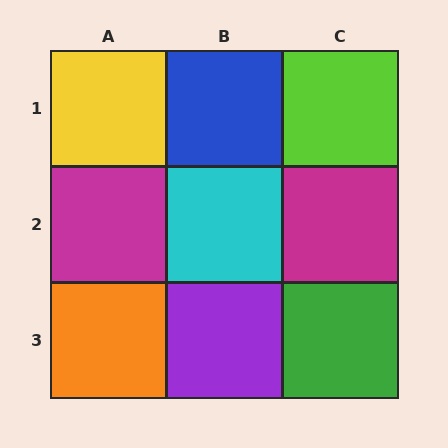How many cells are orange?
1 cell is orange.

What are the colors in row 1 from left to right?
Yellow, blue, lime.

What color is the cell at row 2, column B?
Cyan.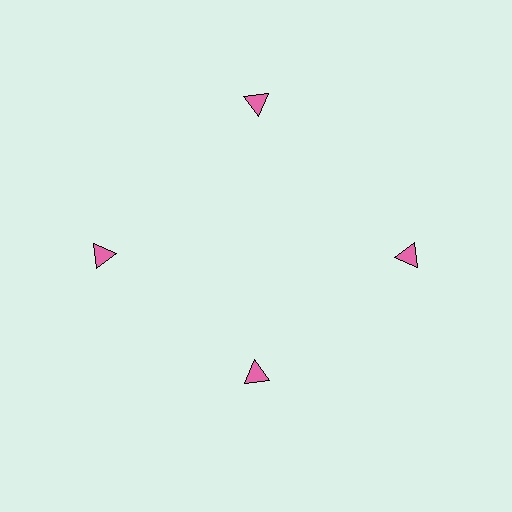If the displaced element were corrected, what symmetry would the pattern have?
It would have 4-fold rotational symmetry — the pattern would map onto itself every 90 degrees.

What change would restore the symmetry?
The symmetry would be restored by moving it outward, back onto the ring so that all 4 triangles sit at equal angles and equal distance from the center.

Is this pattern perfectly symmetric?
No. The 4 pink triangles are arranged in a ring, but one element near the 6 o'clock position is pulled inward toward the center, breaking the 4-fold rotational symmetry.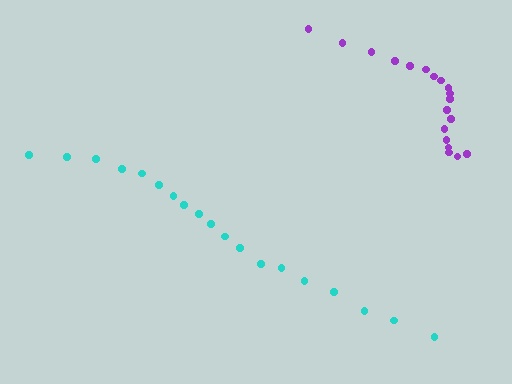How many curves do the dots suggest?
There are 2 distinct paths.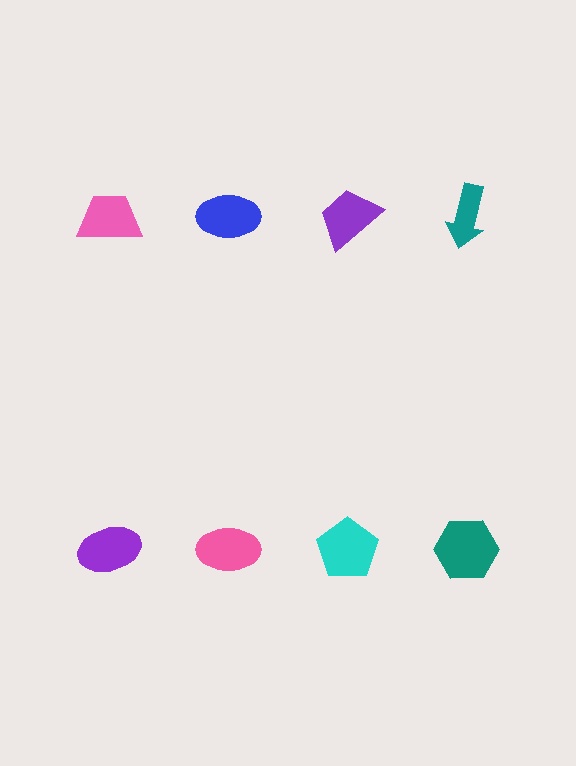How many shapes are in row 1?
4 shapes.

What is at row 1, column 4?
A teal arrow.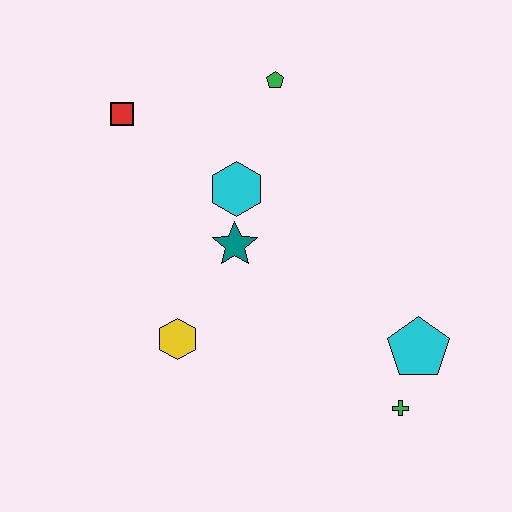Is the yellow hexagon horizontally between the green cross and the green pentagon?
No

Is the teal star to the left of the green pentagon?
Yes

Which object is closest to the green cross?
The cyan pentagon is closest to the green cross.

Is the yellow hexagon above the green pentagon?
No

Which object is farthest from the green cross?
The red square is farthest from the green cross.